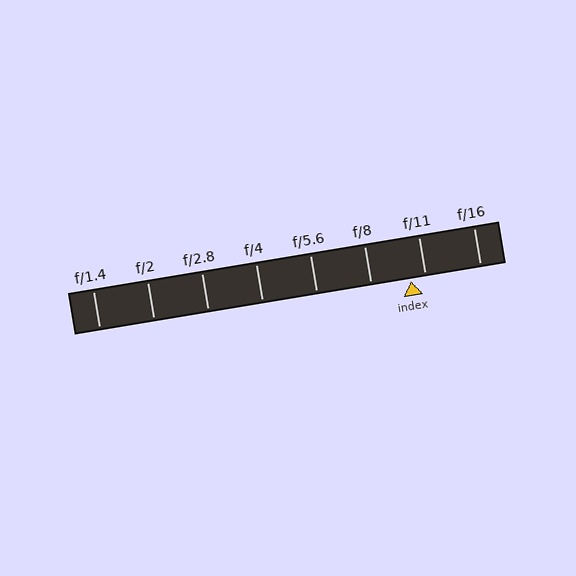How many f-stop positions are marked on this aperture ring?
There are 8 f-stop positions marked.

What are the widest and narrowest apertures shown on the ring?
The widest aperture shown is f/1.4 and the narrowest is f/16.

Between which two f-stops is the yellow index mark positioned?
The index mark is between f/8 and f/11.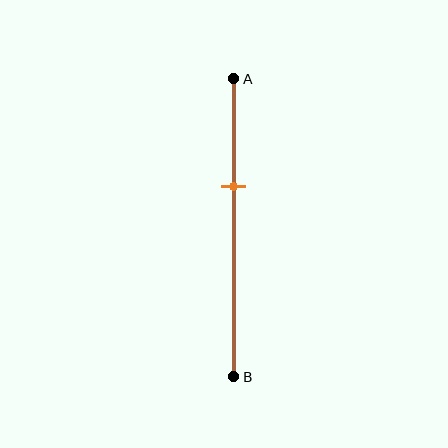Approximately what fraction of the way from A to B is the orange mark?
The orange mark is approximately 35% of the way from A to B.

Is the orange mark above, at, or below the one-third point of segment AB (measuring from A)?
The orange mark is approximately at the one-third point of segment AB.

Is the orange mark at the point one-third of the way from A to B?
Yes, the mark is approximately at the one-third point.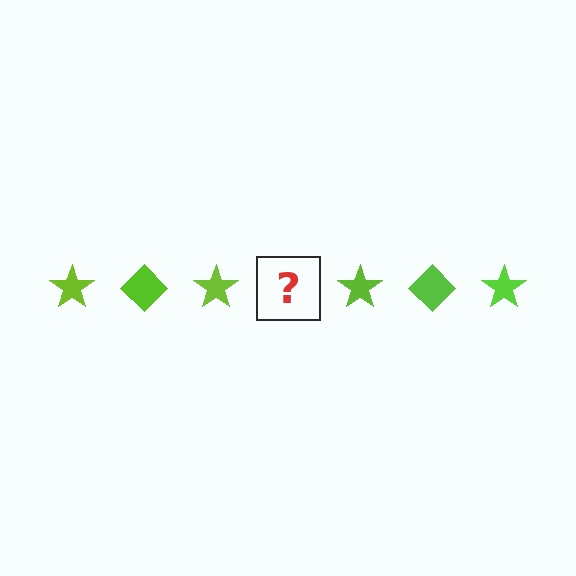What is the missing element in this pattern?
The missing element is a lime diamond.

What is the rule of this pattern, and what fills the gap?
The rule is that the pattern cycles through star, diamond shapes in lime. The gap should be filled with a lime diamond.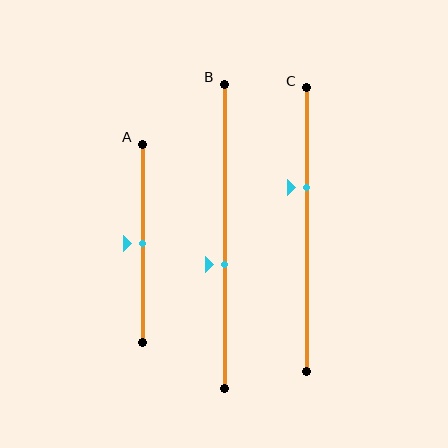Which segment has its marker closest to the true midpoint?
Segment A has its marker closest to the true midpoint.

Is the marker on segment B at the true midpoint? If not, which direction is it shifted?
No, the marker on segment B is shifted downward by about 9% of the segment length.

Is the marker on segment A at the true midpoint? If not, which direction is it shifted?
Yes, the marker on segment A is at the true midpoint.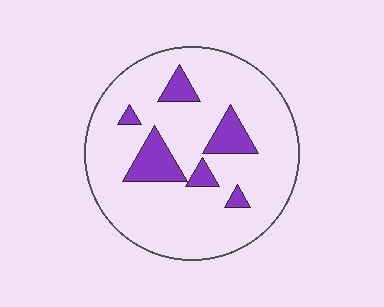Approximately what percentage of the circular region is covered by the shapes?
Approximately 15%.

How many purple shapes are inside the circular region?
6.